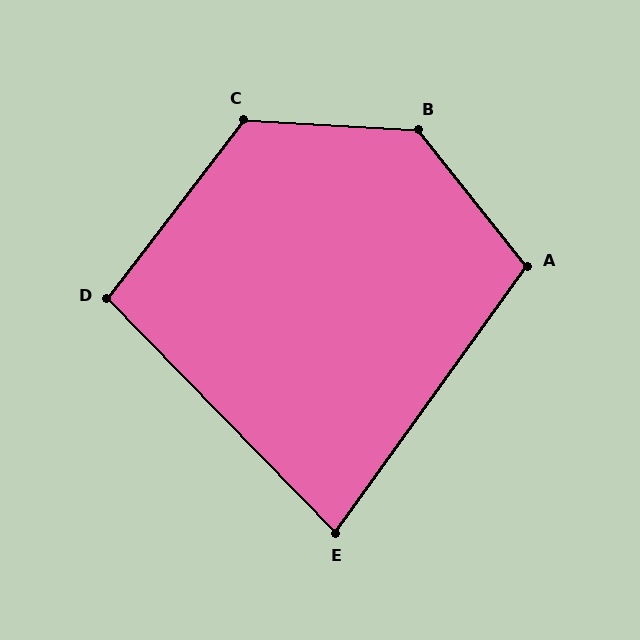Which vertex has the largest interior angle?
B, at approximately 132 degrees.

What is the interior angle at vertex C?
Approximately 124 degrees (obtuse).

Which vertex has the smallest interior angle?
E, at approximately 80 degrees.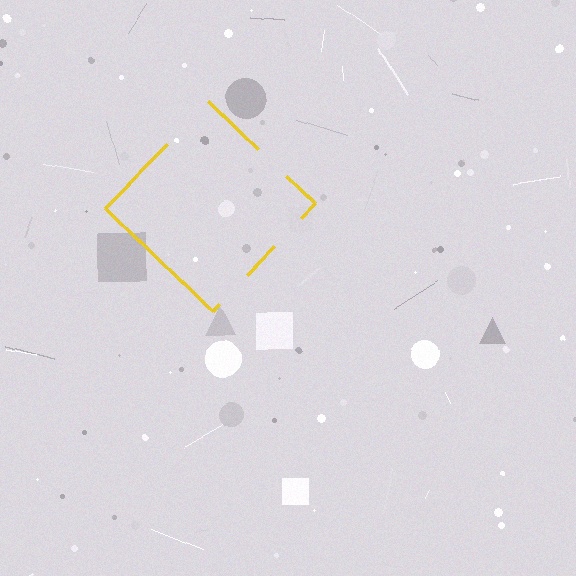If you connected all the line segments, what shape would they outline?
They would outline a diamond.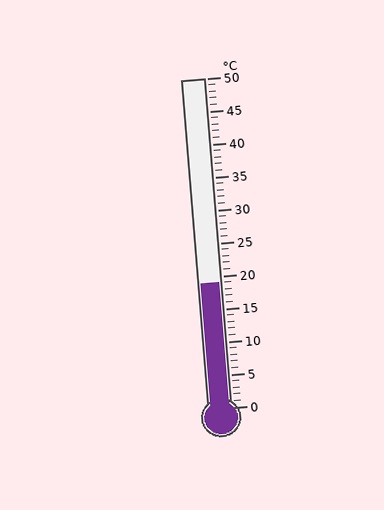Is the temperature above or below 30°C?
The temperature is below 30°C.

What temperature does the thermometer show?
The thermometer shows approximately 19°C.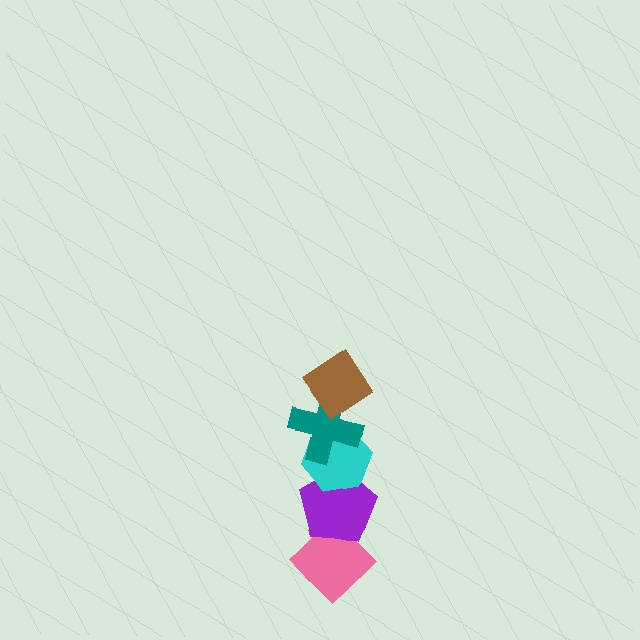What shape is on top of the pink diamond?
The purple pentagon is on top of the pink diamond.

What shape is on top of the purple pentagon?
The cyan hexagon is on top of the purple pentagon.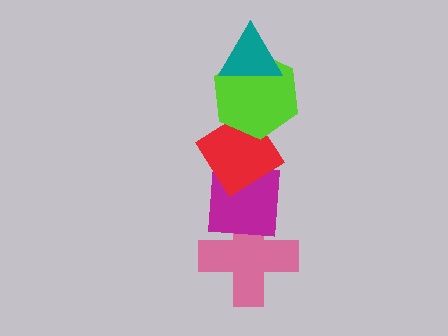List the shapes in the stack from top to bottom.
From top to bottom: the teal triangle, the lime hexagon, the red diamond, the magenta square, the pink cross.